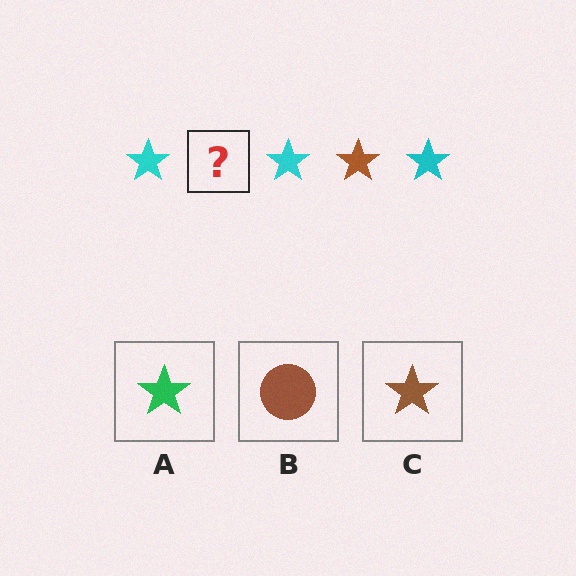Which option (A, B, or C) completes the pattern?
C.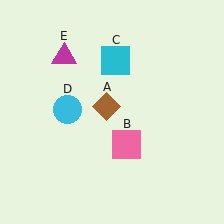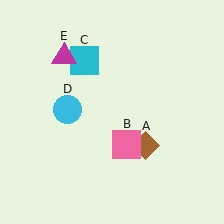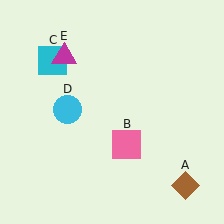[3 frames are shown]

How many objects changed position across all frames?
2 objects changed position: brown diamond (object A), cyan square (object C).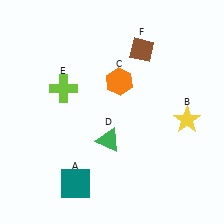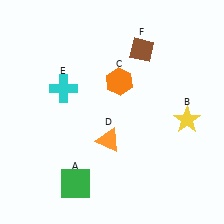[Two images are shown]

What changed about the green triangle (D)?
In Image 1, D is green. In Image 2, it changed to orange.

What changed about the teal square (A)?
In Image 1, A is teal. In Image 2, it changed to green.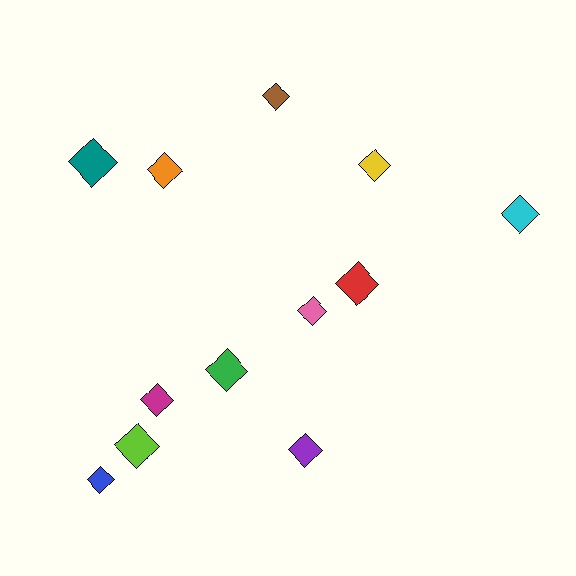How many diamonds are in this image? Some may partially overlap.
There are 12 diamonds.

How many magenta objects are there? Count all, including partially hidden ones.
There is 1 magenta object.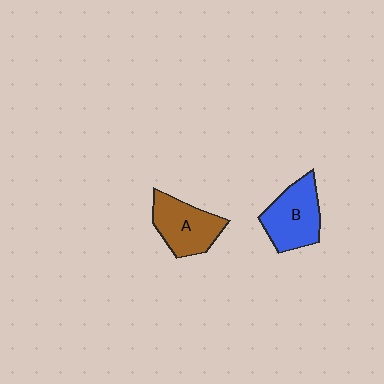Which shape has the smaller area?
Shape A (brown).